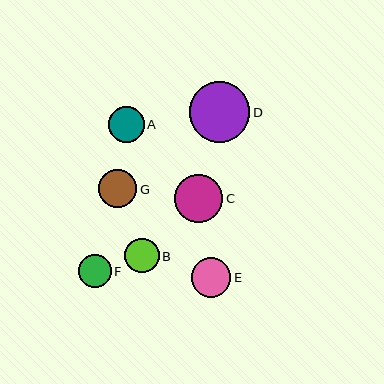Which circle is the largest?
Circle D is the largest with a size of approximately 60 pixels.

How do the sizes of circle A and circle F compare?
Circle A and circle F are approximately the same size.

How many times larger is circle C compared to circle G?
Circle C is approximately 1.3 times the size of circle G.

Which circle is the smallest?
Circle F is the smallest with a size of approximately 33 pixels.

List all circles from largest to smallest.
From largest to smallest: D, C, E, G, A, B, F.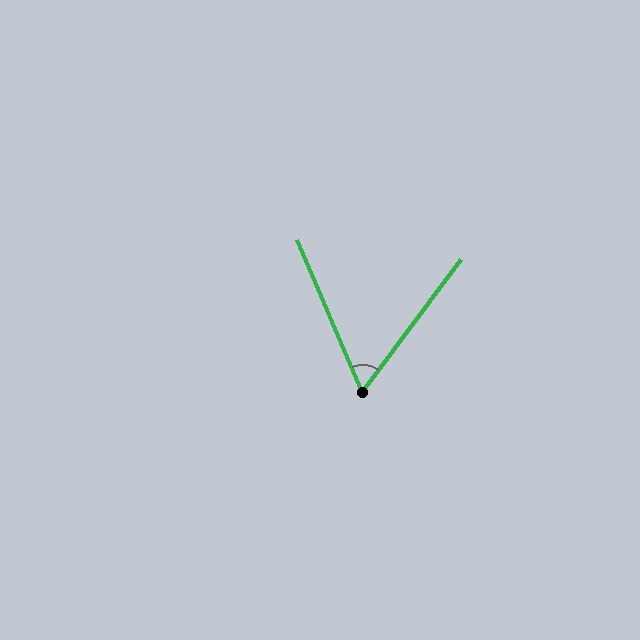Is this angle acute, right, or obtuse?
It is acute.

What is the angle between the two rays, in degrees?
Approximately 60 degrees.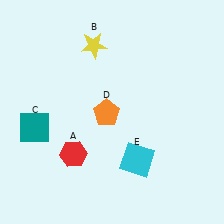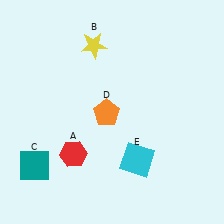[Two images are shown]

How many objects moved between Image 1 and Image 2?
1 object moved between the two images.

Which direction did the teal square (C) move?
The teal square (C) moved down.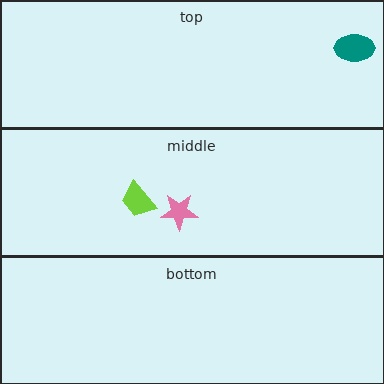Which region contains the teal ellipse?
The top region.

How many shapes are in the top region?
1.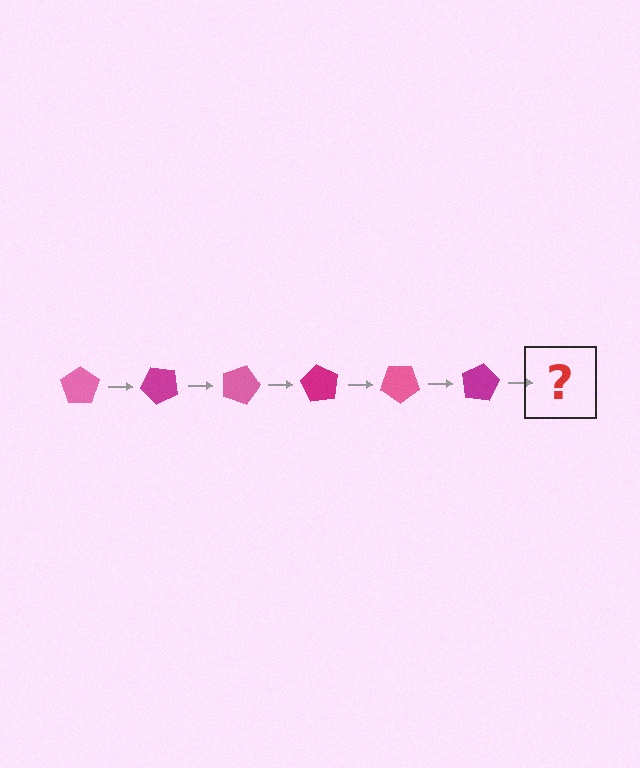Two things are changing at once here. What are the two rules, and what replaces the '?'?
The two rules are that it rotates 45 degrees each step and the color cycles through pink and magenta. The '?' should be a pink pentagon, rotated 270 degrees from the start.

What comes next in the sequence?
The next element should be a pink pentagon, rotated 270 degrees from the start.